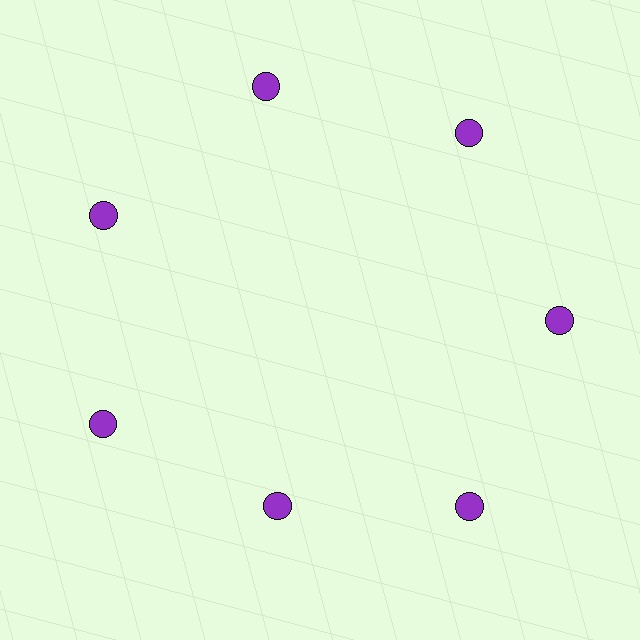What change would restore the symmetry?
The symmetry would be restored by moving it outward, back onto the ring so that all 7 circles sit at equal angles and equal distance from the center.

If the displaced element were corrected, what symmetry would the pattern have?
It would have 7-fold rotational symmetry — the pattern would map onto itself every 51 degrees.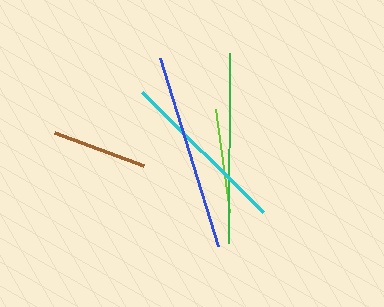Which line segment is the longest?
The blue line is the longest at approximately 196 pixels.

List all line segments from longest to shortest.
From longest to shortest: blue, green, cyan, lime, brown.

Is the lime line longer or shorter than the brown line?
The lime line is longer than the brown line.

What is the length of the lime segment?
The lime segment is approximately 104 pixels long.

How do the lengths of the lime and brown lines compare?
The lime and brown lines are approximately the same length.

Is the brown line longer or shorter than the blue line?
The blue line is longer than the brown line.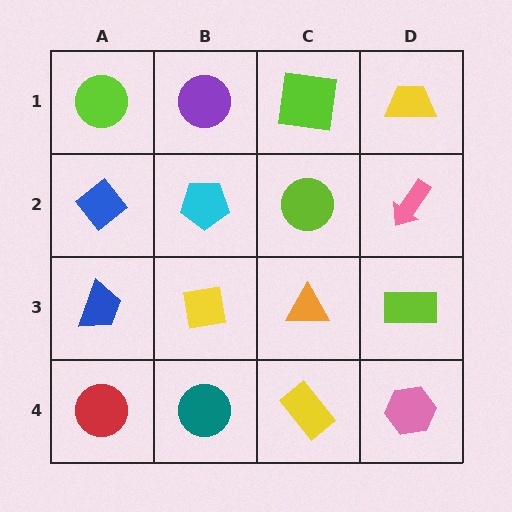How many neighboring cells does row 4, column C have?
3.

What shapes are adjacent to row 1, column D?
A pink arrow (row 2, column D), a lime square (row 1, column C).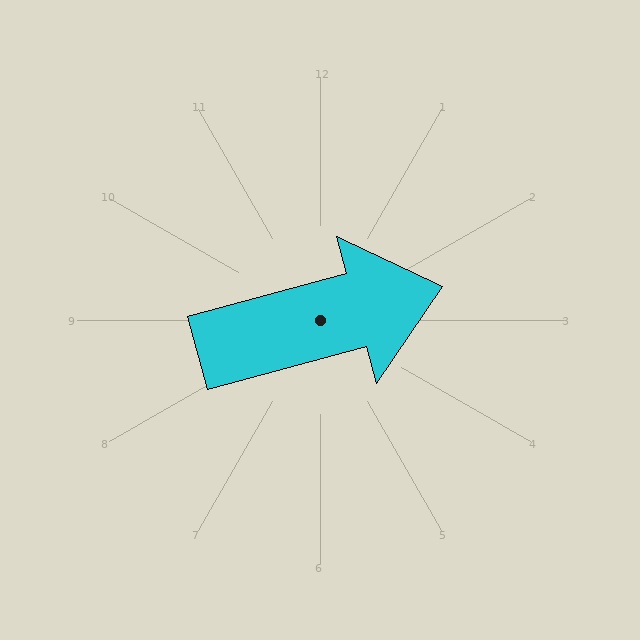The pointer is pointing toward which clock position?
Roughly 2 o'clock.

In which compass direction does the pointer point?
East.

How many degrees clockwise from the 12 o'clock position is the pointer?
Approximately 75 degrees.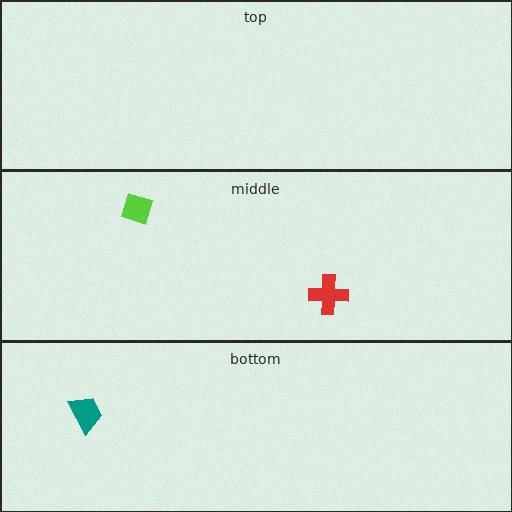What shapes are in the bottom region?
The teal trapezoid.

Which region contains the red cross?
The middle region.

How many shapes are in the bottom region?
1.